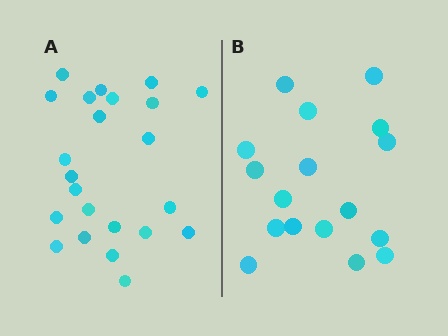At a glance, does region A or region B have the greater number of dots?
Region A (the left region) has more dots.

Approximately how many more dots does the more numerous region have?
Region A has about 6 more dots than region B.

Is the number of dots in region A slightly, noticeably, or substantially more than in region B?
Region A has noticeably more, but not dramatically so. The ratio is roughly 1.4 to 1.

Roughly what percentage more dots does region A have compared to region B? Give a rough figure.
About 35% more.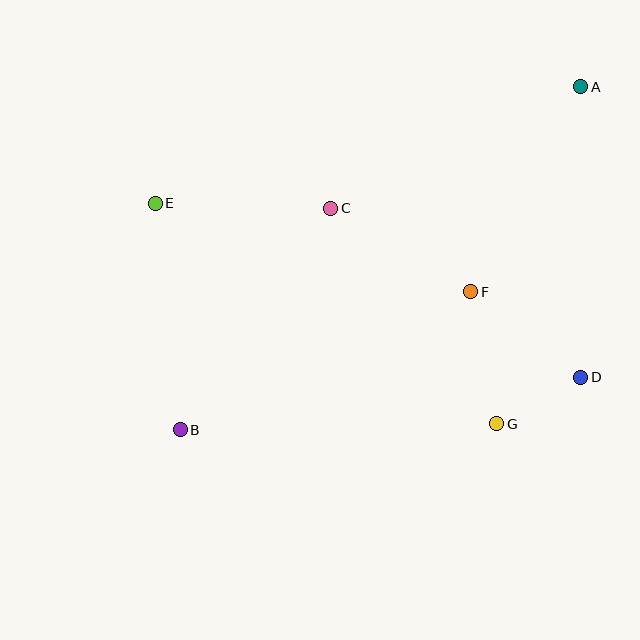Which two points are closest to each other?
Points D and G are closest to each other.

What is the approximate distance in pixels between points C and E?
The distance between C and E is approximately 175 pixels.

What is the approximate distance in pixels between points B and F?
The distance between B and F is approximately 322 pixels.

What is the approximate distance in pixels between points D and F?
The distance between D and F is approximately 139 pixels.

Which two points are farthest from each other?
Points A and B are farthest from each other.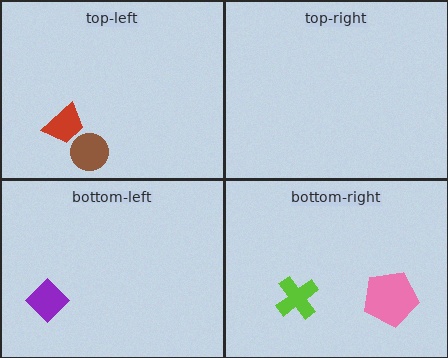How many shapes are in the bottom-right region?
2.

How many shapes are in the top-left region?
2.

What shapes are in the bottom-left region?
The purple diamond.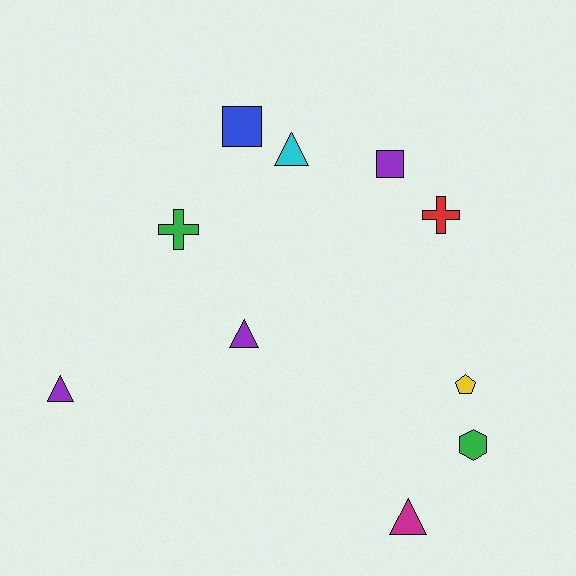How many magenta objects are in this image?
There is 1 magenta object.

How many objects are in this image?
There are 10 objects.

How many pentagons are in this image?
There is 1 pentagon.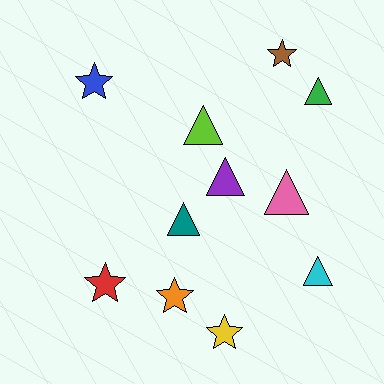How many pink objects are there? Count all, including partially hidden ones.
There is 1 pink object.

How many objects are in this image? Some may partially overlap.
There are 11 objects.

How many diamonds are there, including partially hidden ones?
There are no diamonds.